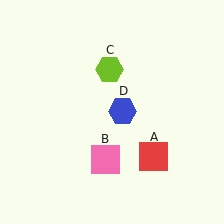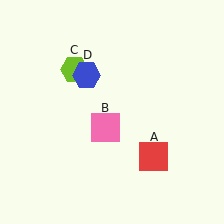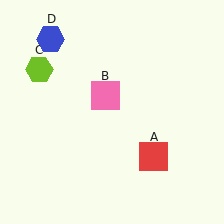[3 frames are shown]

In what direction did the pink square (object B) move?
The pink square (object B) moved up.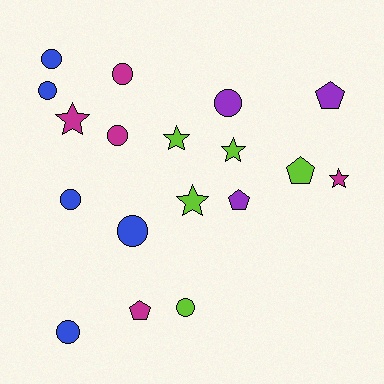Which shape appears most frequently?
Circle, with 9 objects.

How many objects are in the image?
There are 18 objects.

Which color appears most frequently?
Lime, with 5 objects.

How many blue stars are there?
There are no blue stars.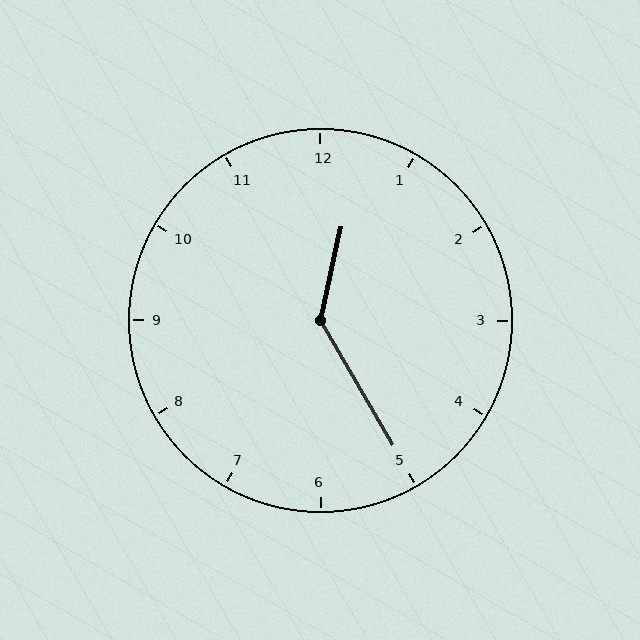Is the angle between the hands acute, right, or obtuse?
It is obtuse.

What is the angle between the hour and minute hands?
Approximately 138 degrees.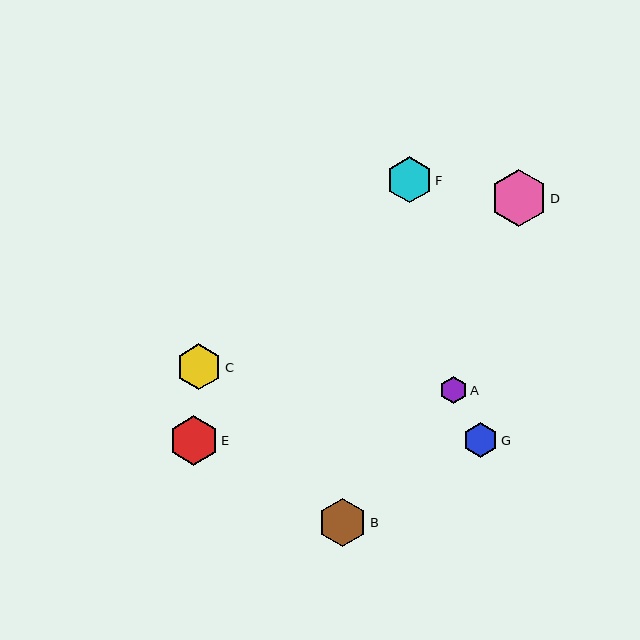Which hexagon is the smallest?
Hexagon A is the smallest with a size of approximately 27 pixels.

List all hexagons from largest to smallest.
From largest to smallest: D, E, B, F, C, G, A.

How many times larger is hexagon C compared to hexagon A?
Hexagon C is approximately 1.7 times the size of hexagon A.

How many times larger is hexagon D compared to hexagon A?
Hexagon D is approximately 2.1 times the size of hexagon A.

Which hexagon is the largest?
Hexagon D is the largest with a size of approximately 56 pixels.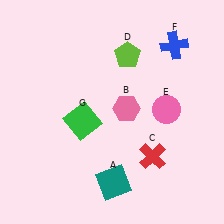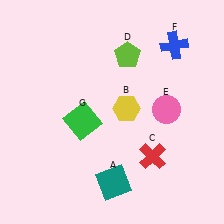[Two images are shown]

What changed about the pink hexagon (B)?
In Image 1, B is pink. In Image 2, it changed to yellow.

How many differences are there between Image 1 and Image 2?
There is 1 difference between the two images.